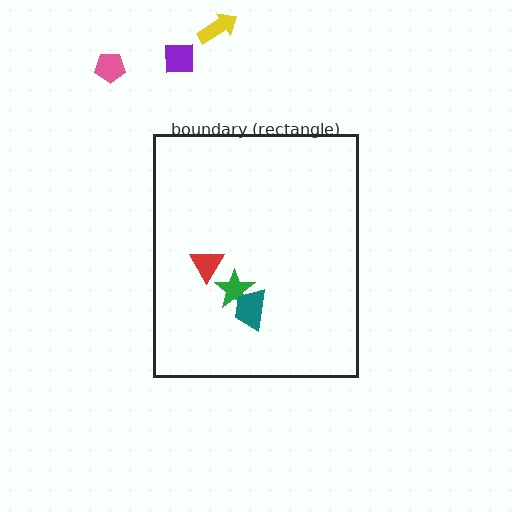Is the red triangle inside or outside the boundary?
Inside.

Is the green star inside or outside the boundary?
Inside.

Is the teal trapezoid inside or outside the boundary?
Inside.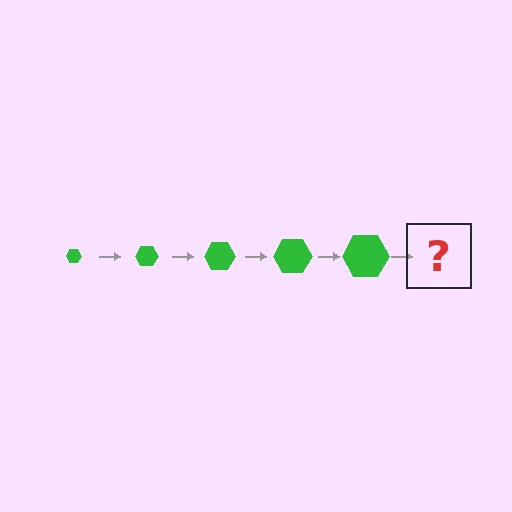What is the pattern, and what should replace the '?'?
The pattern is that the hexagon gets progressively larger each step. The '?' should be a green hexagon, larger than the previous one.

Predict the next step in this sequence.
The next step is a green hexagon, larger than the previous one.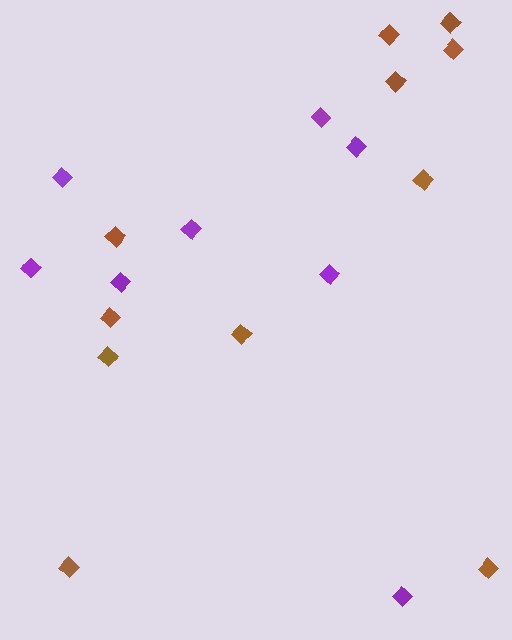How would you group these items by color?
There are 2 groups: one group of brown diamonds (11) and one group of purple diamonds (8).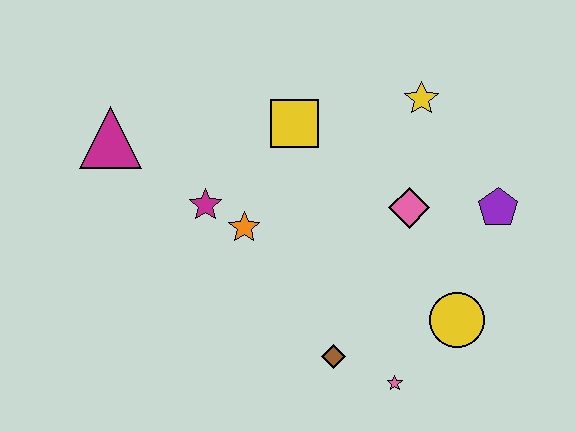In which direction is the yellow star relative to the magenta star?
The yellow star is to the right of the magenta star.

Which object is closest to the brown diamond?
The pink star is closest to the brown diamond.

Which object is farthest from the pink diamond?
The magenta triangle is farthest from the pink diamond.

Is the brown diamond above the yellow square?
No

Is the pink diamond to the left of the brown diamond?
No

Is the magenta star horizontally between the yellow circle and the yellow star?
No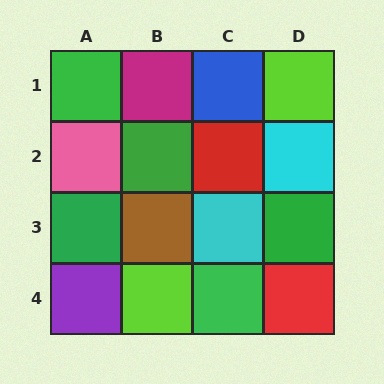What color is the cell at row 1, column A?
Green.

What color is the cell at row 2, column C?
Red.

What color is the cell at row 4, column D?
Red.